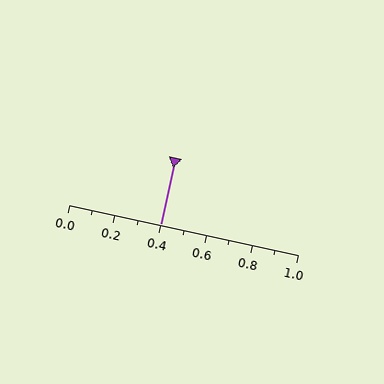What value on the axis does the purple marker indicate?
The marker indicates approximately 0.4.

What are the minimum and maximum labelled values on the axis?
The axis runs from 0.0 to 1.0.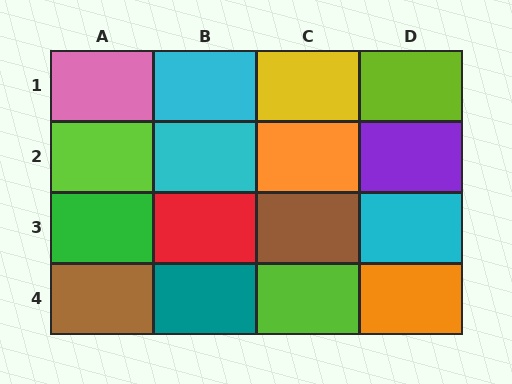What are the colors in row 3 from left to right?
Green, red, brown, cyan.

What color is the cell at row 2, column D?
Purple.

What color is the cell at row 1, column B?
Cyan.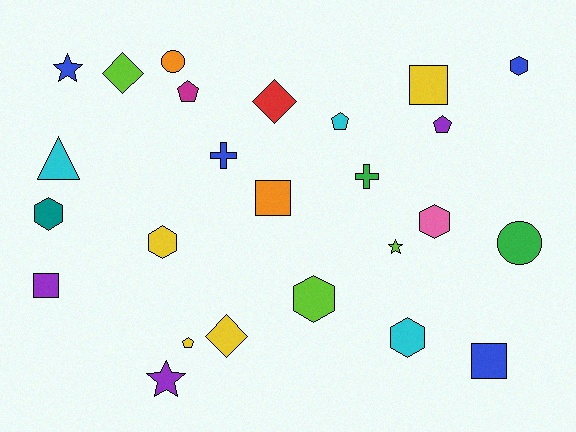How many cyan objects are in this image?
There are 3 cyan objects.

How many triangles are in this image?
There is 1 triangle.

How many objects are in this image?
There are 25 objects.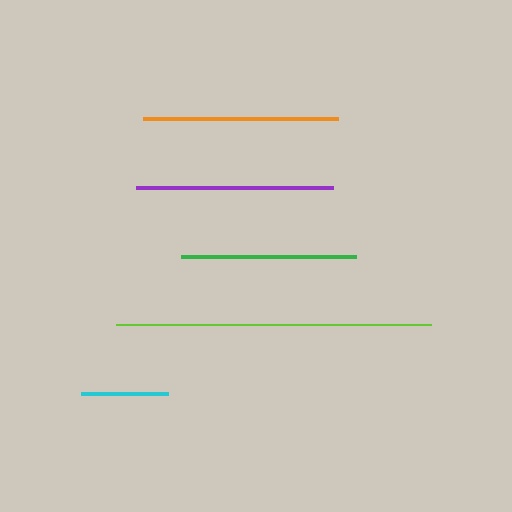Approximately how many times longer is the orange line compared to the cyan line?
The orange line is approximately 2.3 times the length of the cyan line.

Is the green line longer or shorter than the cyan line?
The green line is longer than the cyan line.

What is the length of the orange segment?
The orange segment is approximately 195 pixels long.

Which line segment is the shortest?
The cyan line is the shortest at approximately 87 pixels.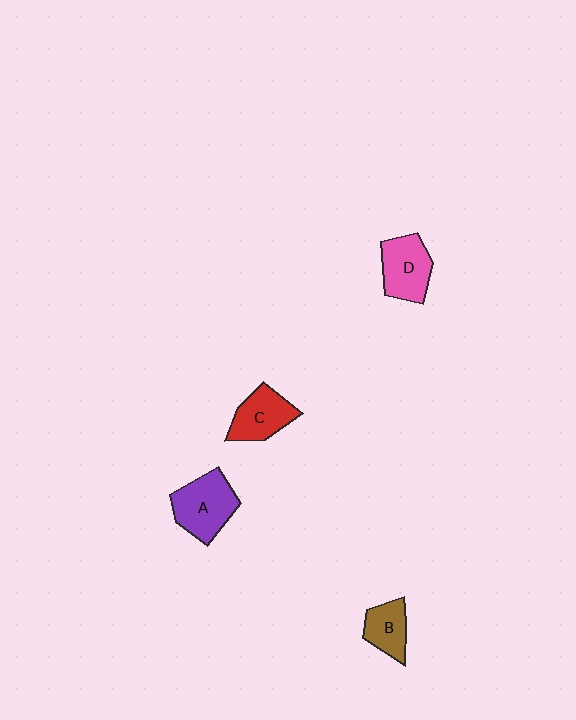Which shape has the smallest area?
Shape B (brown).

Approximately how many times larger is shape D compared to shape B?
Approximately 1.4 times.